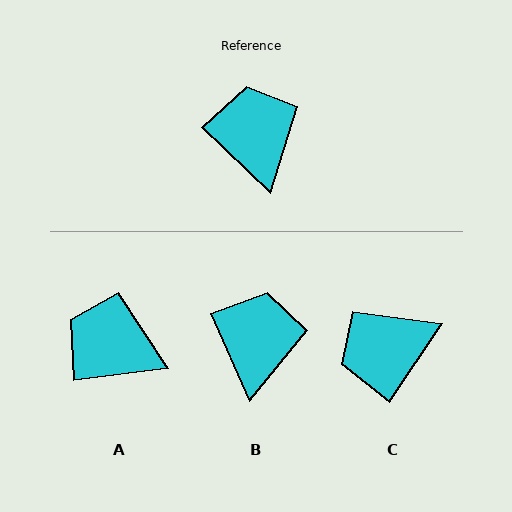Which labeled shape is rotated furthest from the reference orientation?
C, about 100 degrees away.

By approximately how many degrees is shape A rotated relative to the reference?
Approximately 51 degrees counter-clockwise.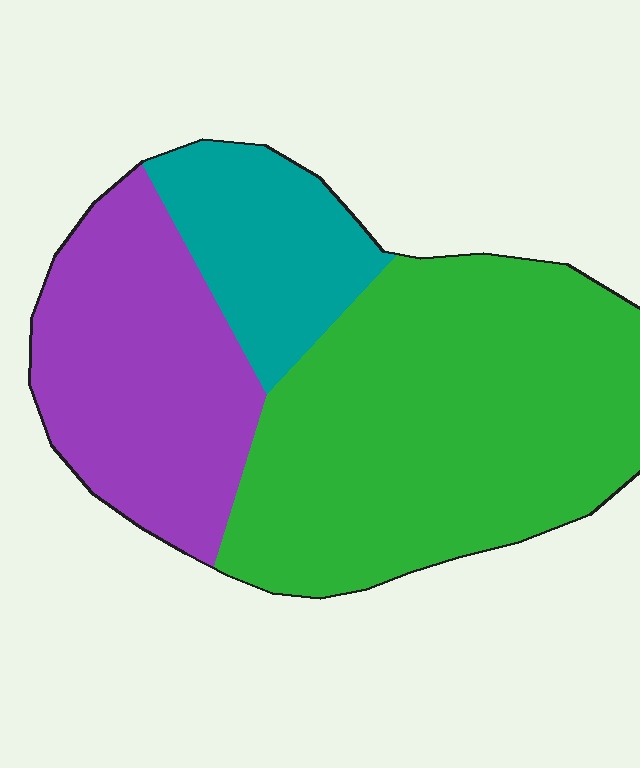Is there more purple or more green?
Green.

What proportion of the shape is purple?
Purple takes up about one third (1/3) of the shape.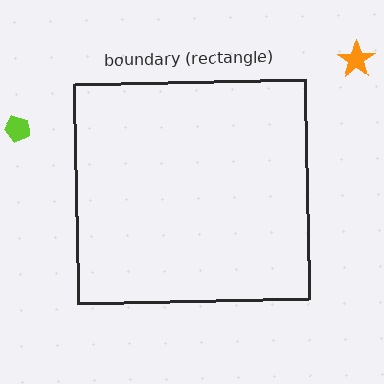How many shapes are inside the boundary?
0 inside, 2 outside.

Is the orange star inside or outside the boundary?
Outside.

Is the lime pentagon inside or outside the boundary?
Outside.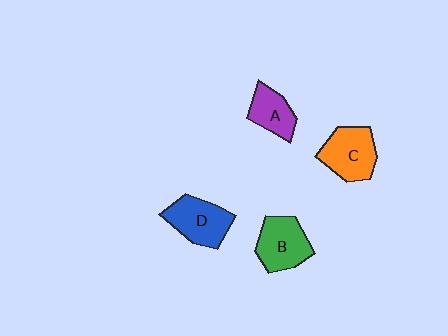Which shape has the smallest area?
Shape A (purple).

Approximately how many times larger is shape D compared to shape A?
Approximately 1.4 times.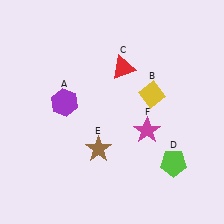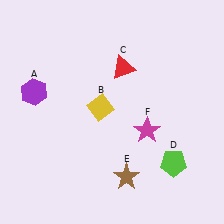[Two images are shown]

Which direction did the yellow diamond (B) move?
The yellow diamond (B) moved left.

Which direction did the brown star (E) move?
The brown star (E) moved right.